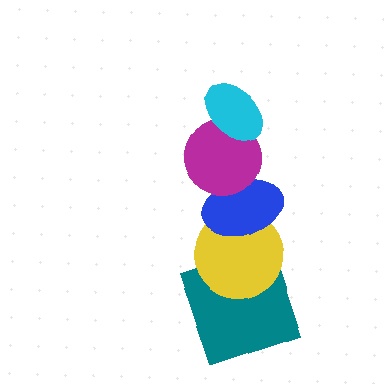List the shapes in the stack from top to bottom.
From top to bottom: the cyan ellipse, the magenta circle, the blue ellipse, the yellow circle, the teal square.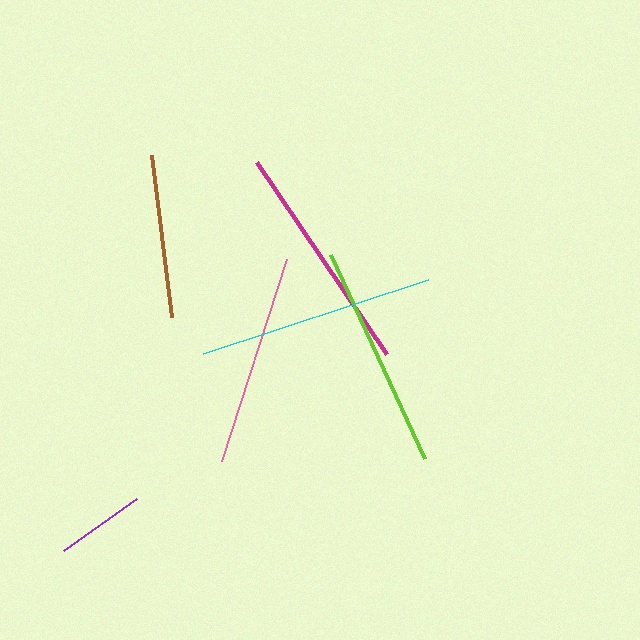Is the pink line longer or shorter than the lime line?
The lime line is longer than the pink line.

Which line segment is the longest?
The cyan line is the longest at approximately 237 pixels.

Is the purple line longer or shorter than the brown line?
The brown line is longer than the purple line.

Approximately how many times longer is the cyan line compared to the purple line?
The cyan line is approximately 2.6 times the length of the purple line.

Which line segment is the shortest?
The purple line is the shortest at approximately 90 pixels.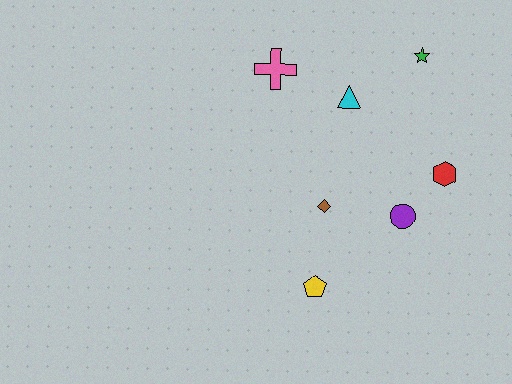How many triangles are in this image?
There is 1 triangle.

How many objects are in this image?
There are 7 objects.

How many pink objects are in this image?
There is 1 pink object.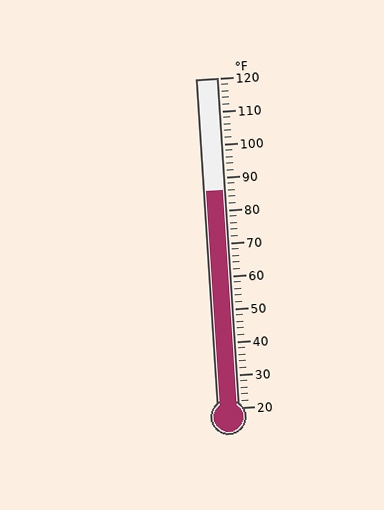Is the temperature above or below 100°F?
The temperature is below 100°F.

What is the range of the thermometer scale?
The thermometer scale ranges from 20°F to 120°F.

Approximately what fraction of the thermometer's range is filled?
The thermometer is filled to approximately 65% of its range.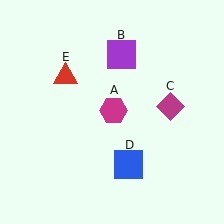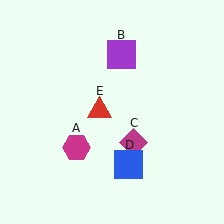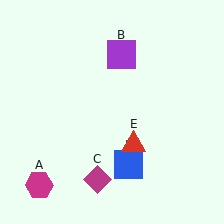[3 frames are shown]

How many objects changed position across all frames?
3 objects changed position: magenta hexagon (object A), magenta diamond (object C), red triangle (object E).